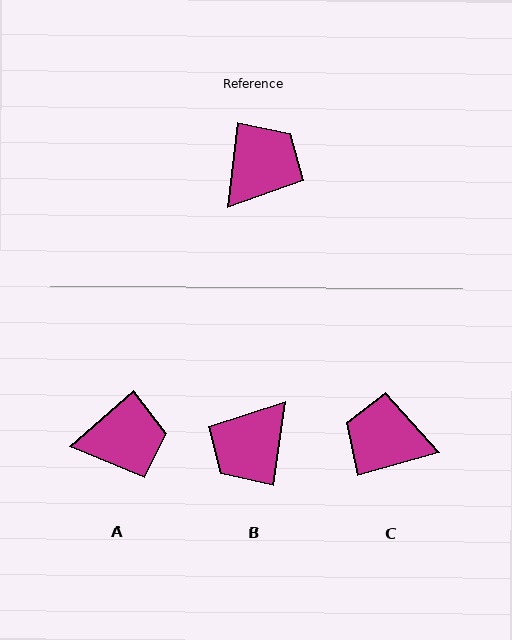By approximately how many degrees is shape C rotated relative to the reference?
Approximately 112 degrees counter-clockwise.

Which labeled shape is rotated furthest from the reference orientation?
B, about 179 degrees away.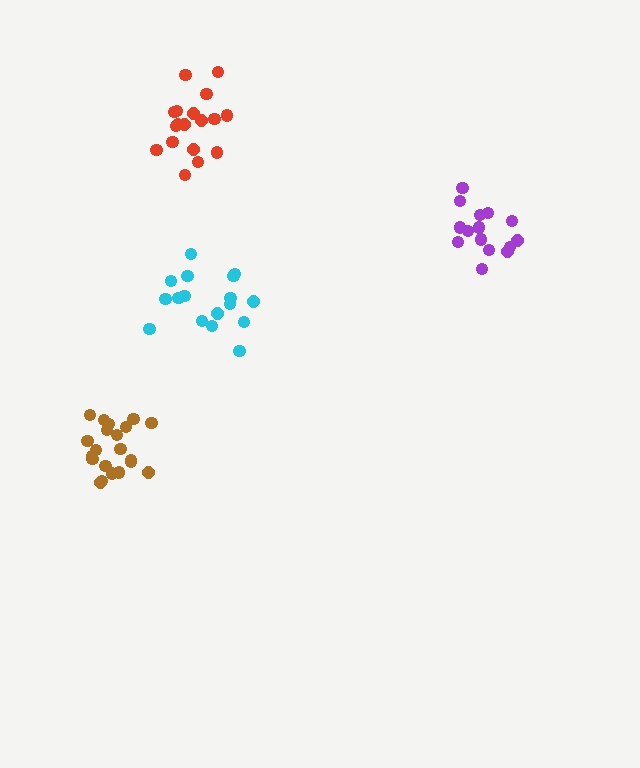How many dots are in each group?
Group 1: 17 dots, Group 2: 15 dots, Group 3: 21 dots, Group 4: 18 dots (71 total).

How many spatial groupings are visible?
There are 4 spatial groupings.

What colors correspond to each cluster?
The clusters are colored: cyan, purple, brown, red.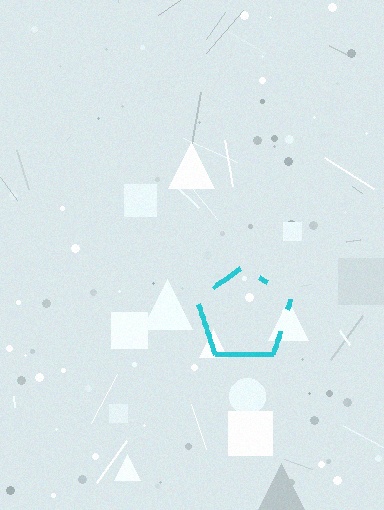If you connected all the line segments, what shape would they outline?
They would outline a pentagon.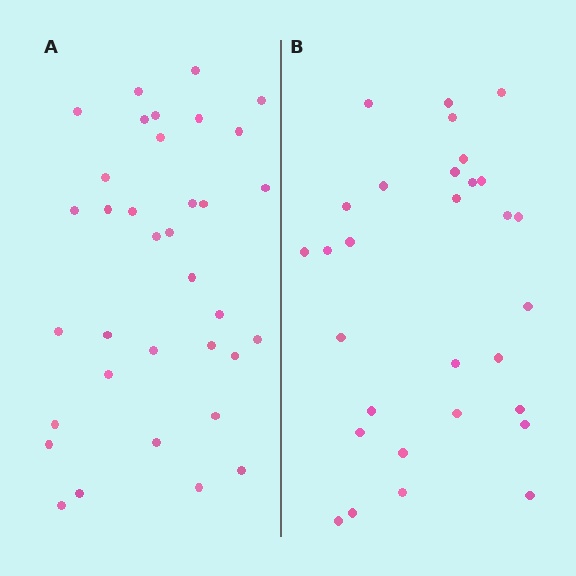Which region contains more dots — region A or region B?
Region A (the left region) has more dots.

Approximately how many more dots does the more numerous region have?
Region A has about 5 more dots than region B.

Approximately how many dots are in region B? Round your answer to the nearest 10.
About 30 dots.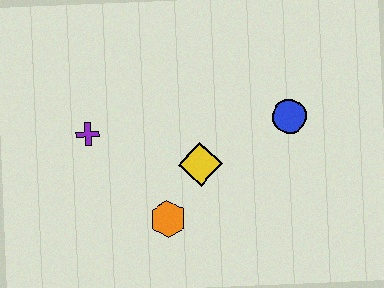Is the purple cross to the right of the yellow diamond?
No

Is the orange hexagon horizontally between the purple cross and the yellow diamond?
Yes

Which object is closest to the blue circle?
The yellow diamond is closest to the blue circle.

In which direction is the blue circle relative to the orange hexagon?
The blue circle is to the right of the orange hexagon.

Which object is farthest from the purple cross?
The blue circle is farthest from the purple cross.